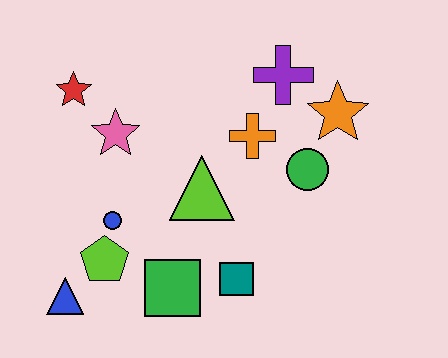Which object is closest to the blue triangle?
The lime pentagon is closest to the blue triangle.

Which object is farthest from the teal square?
The red star is farthest from the teal square.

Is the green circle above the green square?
Yes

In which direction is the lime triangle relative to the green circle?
The lime triangle is to the left of the green circle.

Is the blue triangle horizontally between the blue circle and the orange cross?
No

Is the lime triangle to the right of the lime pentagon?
Yes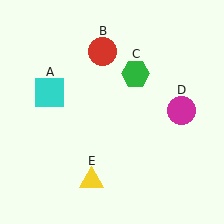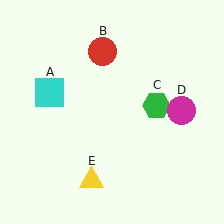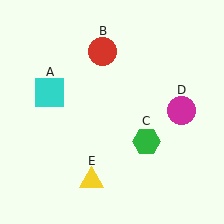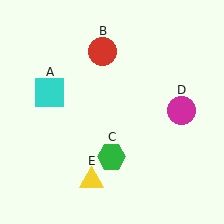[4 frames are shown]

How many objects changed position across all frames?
1 object changed position: green hexagon (object C).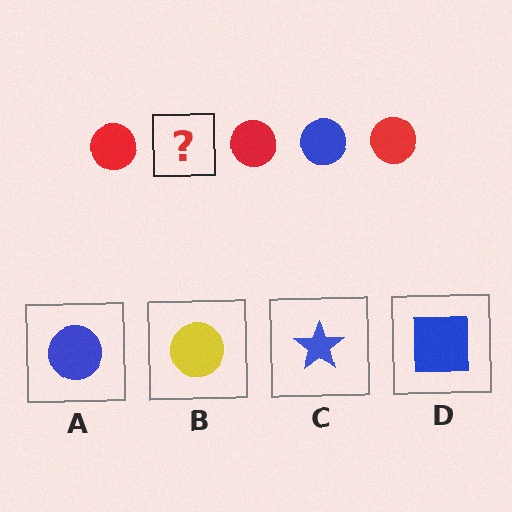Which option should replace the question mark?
Option A.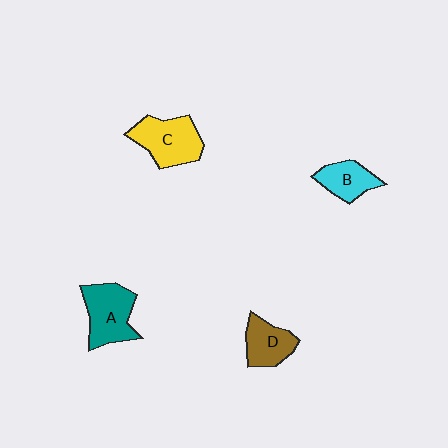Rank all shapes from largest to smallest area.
From largest to smallest: C (yellow), A (teal), D (brown), B (cyan).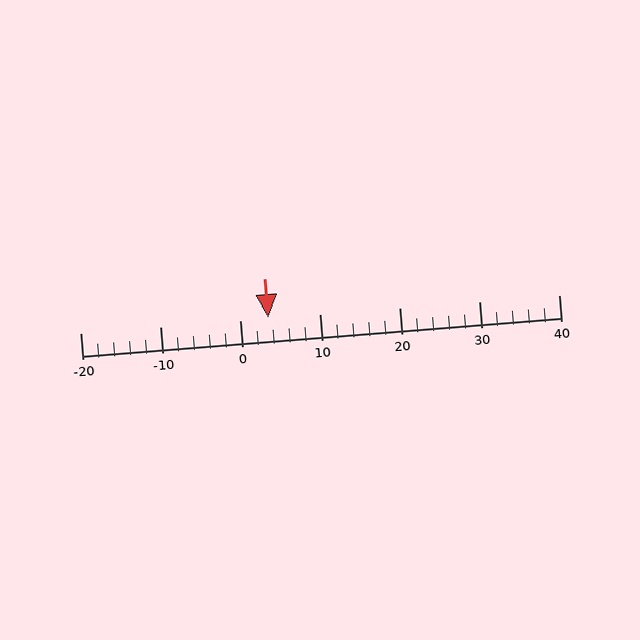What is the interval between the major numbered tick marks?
The major tick marks are spaced 10 units apart.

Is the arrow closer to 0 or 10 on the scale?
The arrow is closer to 0.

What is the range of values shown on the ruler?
The ruler shows values from -20 to 40.